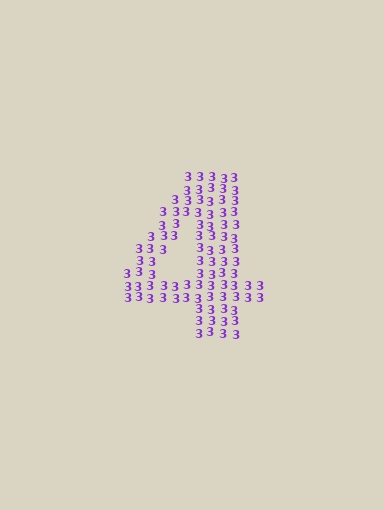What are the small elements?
The small elements are digit 3's.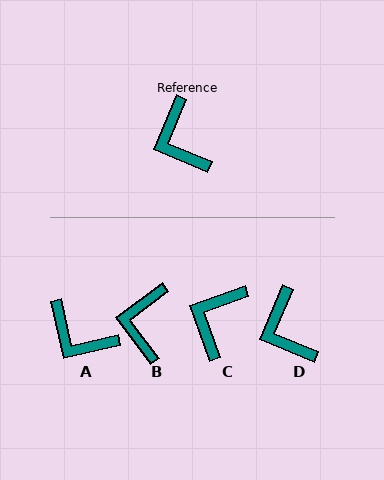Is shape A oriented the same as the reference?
No, it is off by about 36 degrees.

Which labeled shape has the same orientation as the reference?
D.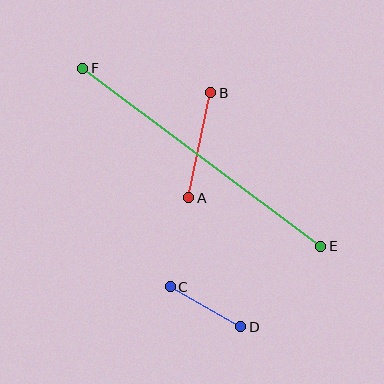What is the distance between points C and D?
The distance is approximately 81 pixels.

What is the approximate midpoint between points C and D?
The midpoint is at approximately (206, 307) pixels.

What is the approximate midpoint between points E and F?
The midpoint is at approximately (202, 157) pixels.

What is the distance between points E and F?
The distance is approximately 297 pixels.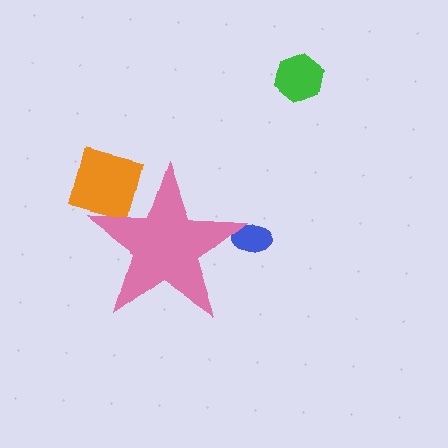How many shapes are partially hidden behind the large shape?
2 shapes are partially hidden.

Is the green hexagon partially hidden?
No, the green hexagon is fully visible.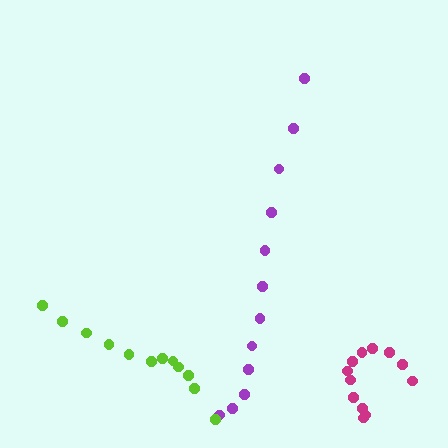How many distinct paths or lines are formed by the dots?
There are 3 distinct paths.